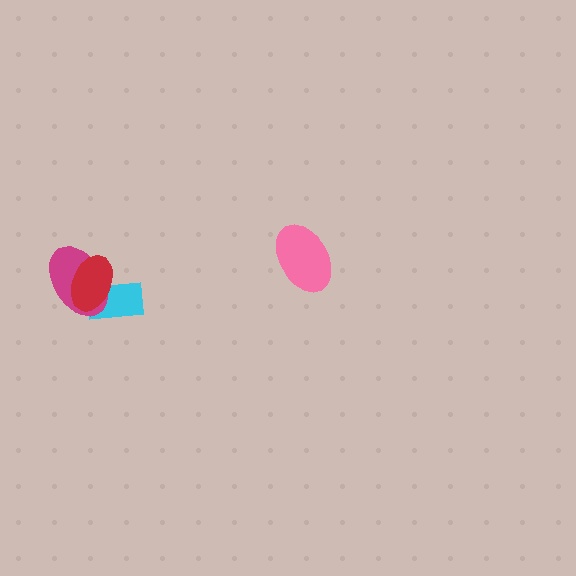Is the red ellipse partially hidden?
No, no other shape covers it.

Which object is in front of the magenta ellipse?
The red ellipse is in front of the magenta ellipse.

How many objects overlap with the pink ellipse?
0 objects overlap with the pink ellipse.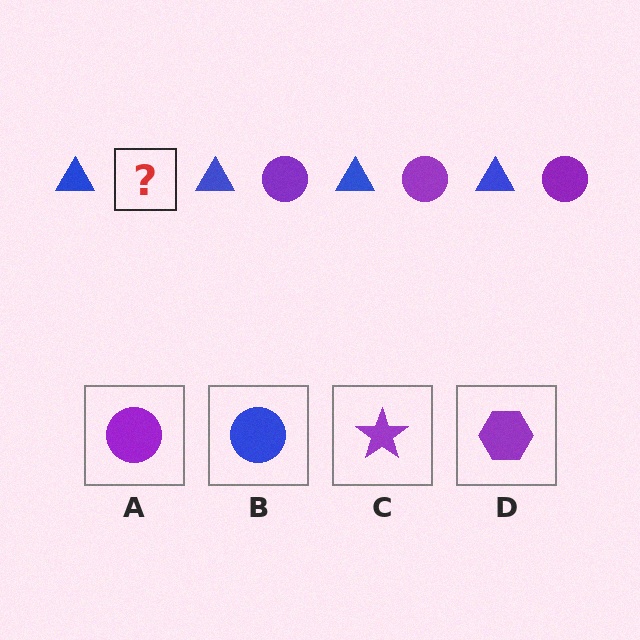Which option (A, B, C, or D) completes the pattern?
A.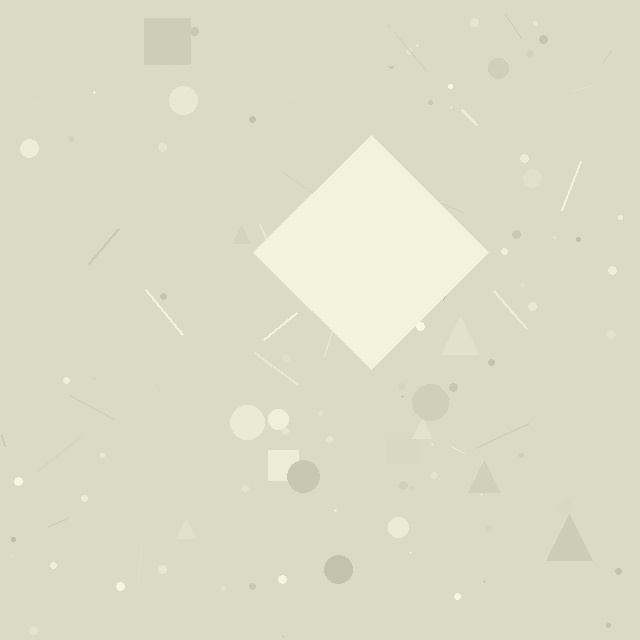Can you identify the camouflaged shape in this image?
The camouflaged shape is a diamond.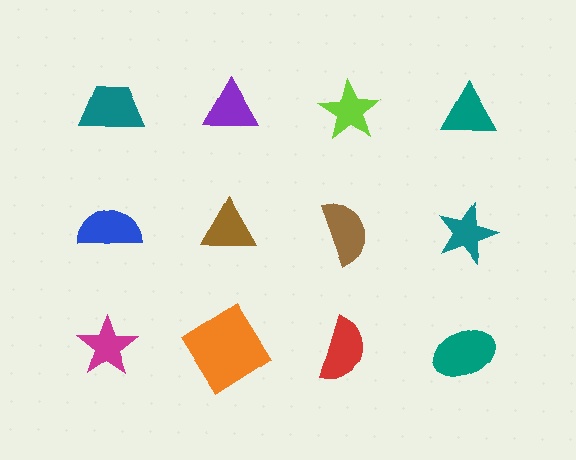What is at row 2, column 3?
A brown semicircle.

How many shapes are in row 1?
4 shapes.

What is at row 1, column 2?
A purple triangle.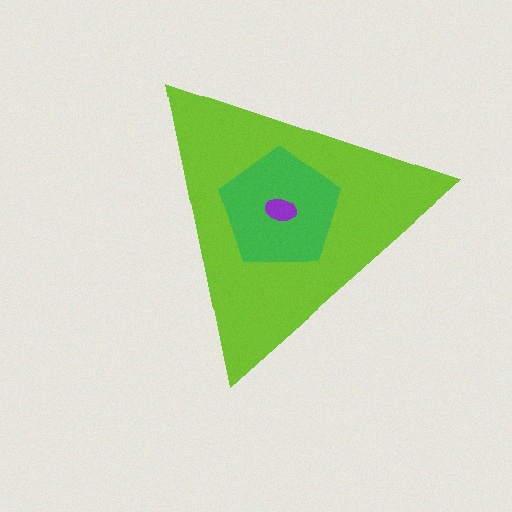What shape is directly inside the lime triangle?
The green pentagon.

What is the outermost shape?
The lime triangle.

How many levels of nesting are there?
3.